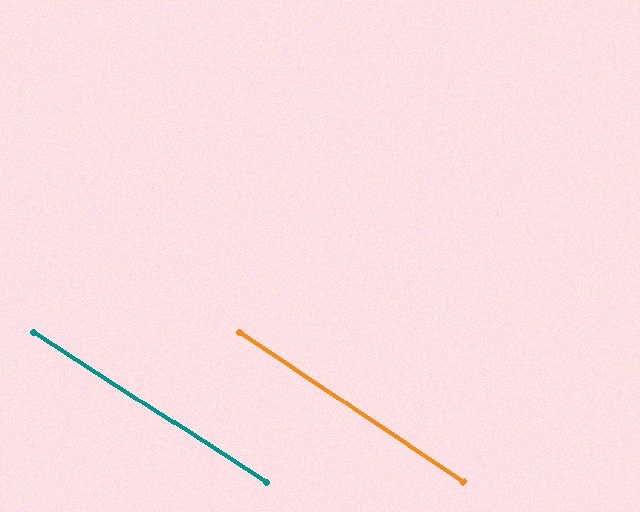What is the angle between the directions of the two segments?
Approximately 1 degree.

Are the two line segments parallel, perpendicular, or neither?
Parallel — their directions differ by only 1.0°.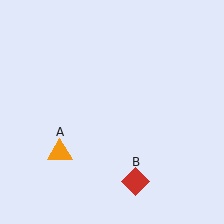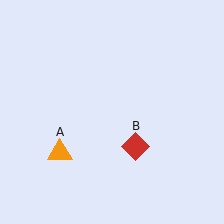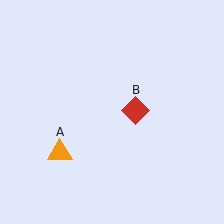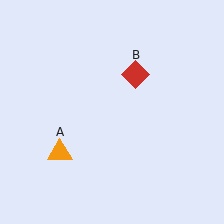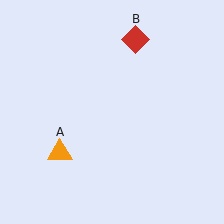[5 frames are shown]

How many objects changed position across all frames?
1 object changed position: red diamond (object B).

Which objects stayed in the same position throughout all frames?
Orange triangle (object A) remained stationary.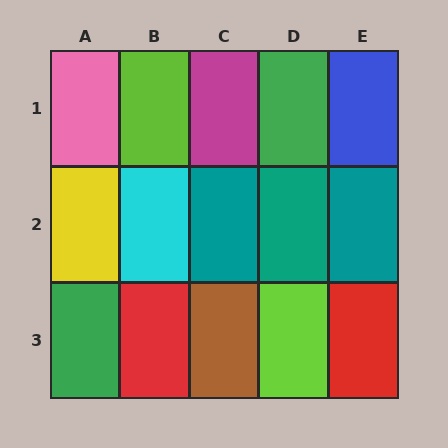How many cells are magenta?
1 cell is magenta.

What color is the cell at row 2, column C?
Teal.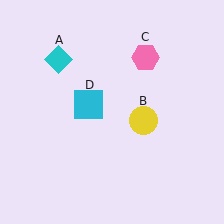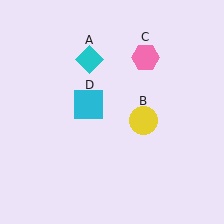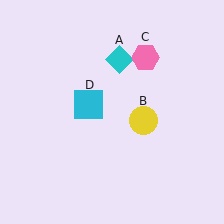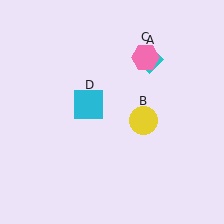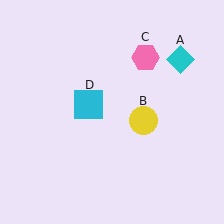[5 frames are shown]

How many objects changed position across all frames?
1 object changed position: cyan diamond (object A).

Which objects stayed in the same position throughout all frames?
Yellow circle (object B) and pink hexagon (object C) and cyan square (object D) remained stationary.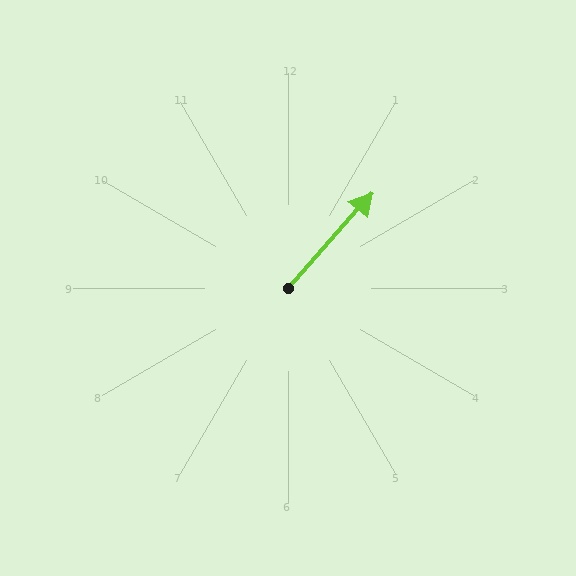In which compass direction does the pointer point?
Northeast.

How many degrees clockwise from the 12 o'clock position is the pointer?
Approximately 41 degrees.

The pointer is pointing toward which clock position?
Roughly 1 o'clock.